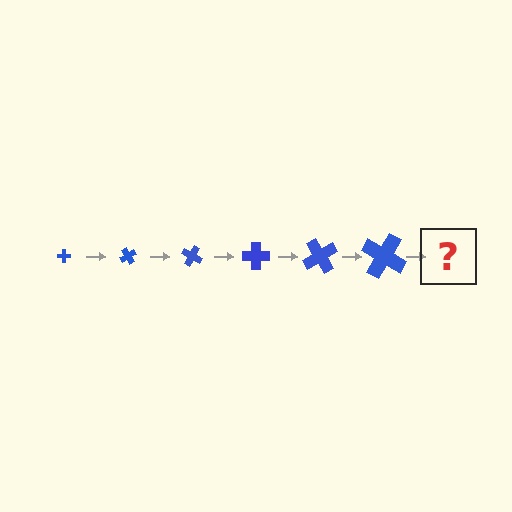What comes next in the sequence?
The next element should be a cross, larger than the previous one and rotated 360 degrees from the start.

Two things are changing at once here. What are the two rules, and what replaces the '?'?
The two rules are that the cross grows larger each step and it rotates 60 degrees each step. The '?' should be a cross, larger than the previous one and rotated 360 degrees from the start.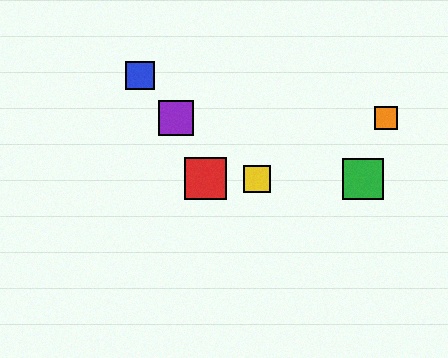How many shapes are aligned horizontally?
3 shapes (the red square, the green square, the yellow square) are aligned horizontally.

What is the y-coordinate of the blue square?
The blue square is at y≈75.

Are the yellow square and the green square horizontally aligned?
Yes, both are at y≈179.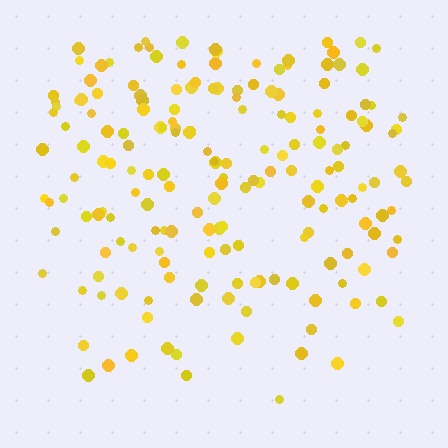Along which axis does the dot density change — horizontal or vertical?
Vertical.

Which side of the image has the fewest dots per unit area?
The bottom.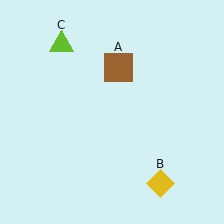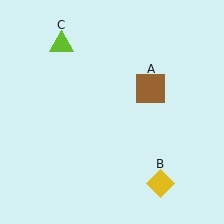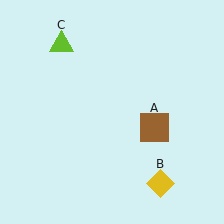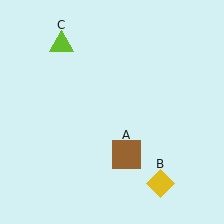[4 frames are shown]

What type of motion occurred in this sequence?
The brown square (object A) rotated clockwise around the center of the scene.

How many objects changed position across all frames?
1 object changed position: brown square (object A).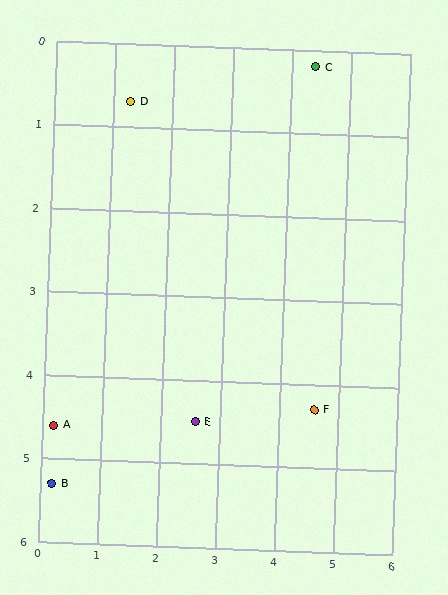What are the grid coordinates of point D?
Point D is at approximately (1.3, 0.7).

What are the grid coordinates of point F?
Point F is at approximately (4.6, 4.3).